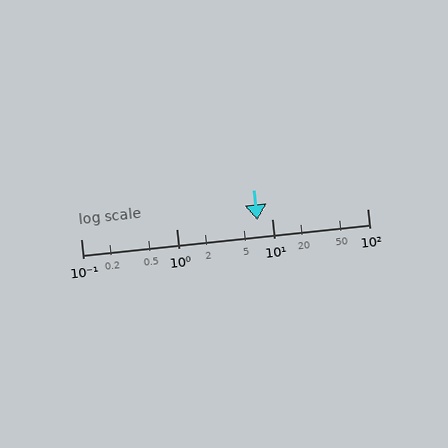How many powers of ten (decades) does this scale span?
The scale spans 3 decades, from 0.1 to 100.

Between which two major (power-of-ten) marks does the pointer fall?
The pointer is between 1 and 10.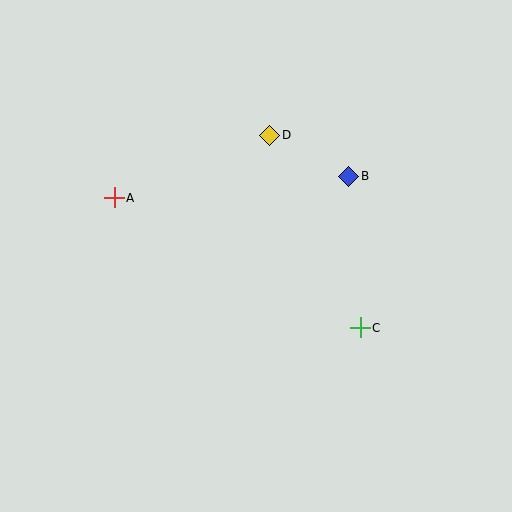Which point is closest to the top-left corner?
Point A is closest to the top-left corner.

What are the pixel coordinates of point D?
Point D is at (270, 135).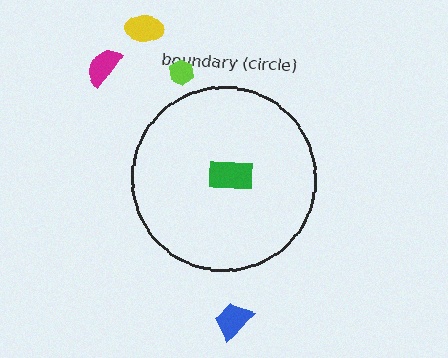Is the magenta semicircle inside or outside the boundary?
Outside.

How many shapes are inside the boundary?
1 inside, 4 outside.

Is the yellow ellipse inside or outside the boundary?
Outside.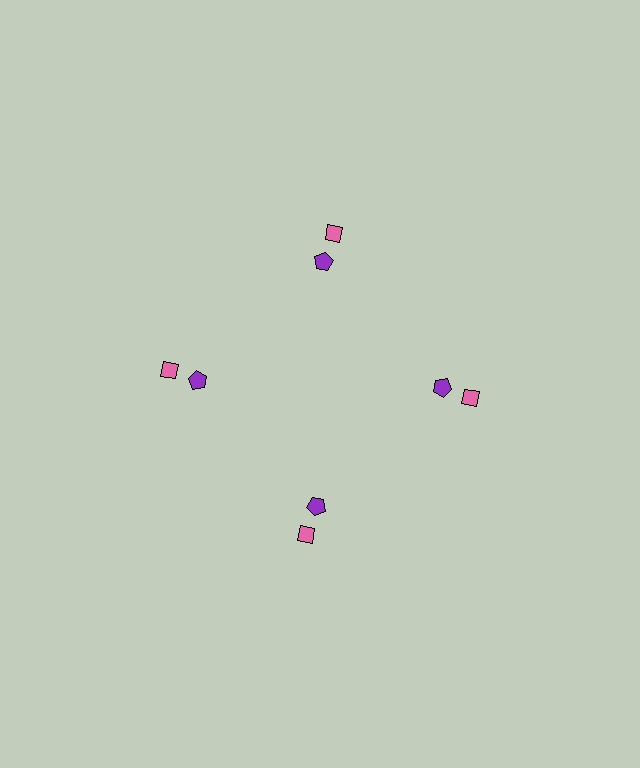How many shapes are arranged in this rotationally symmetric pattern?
There are 8 shapes, arranged in 4 groups of 2.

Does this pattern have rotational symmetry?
Yes, this pattern has 4-fold rotational symmetry. It looks the same after rotating 90 degrees around the center.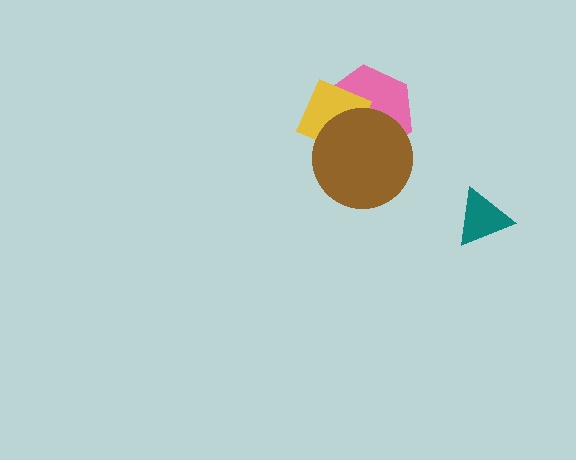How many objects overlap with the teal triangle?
0 objects overlap with the teal triangle.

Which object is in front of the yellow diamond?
The brown circle is in front of the yellow diamond.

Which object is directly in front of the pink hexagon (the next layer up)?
The yellow diamond is directly in front of the pink hexagon.